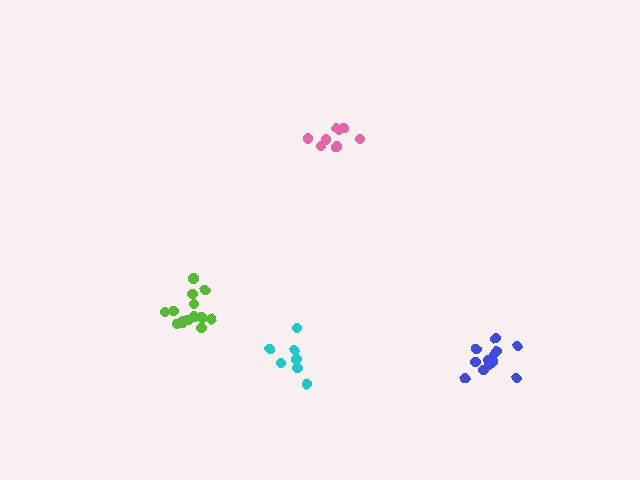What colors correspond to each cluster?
The clusters are colored: pink, blue, cyan, lime.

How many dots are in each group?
Group 1: 8 dots, Group 2: 13 dots, Group 3: 8 dots, Group 4: 14 dots (43 total).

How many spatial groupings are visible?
There are 4 spatial groupings.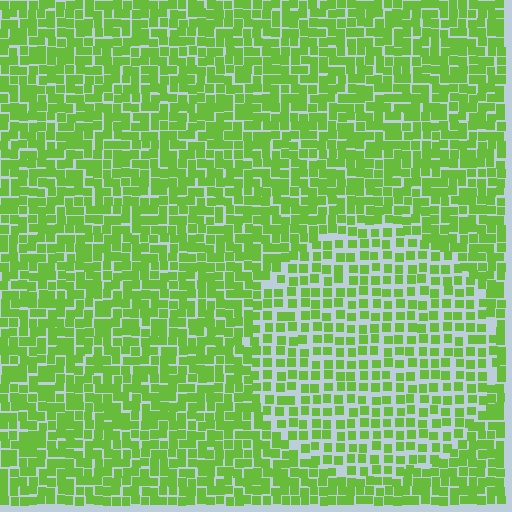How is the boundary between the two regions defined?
The boundary is defined by a change in element density (approximately 1.6x ratio). All elements are the same color, size, and shape.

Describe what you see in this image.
The image contains small lime elements arranged at two different densities. A circle-shaped region is visible where the elements are less densely packed than the surrounding area.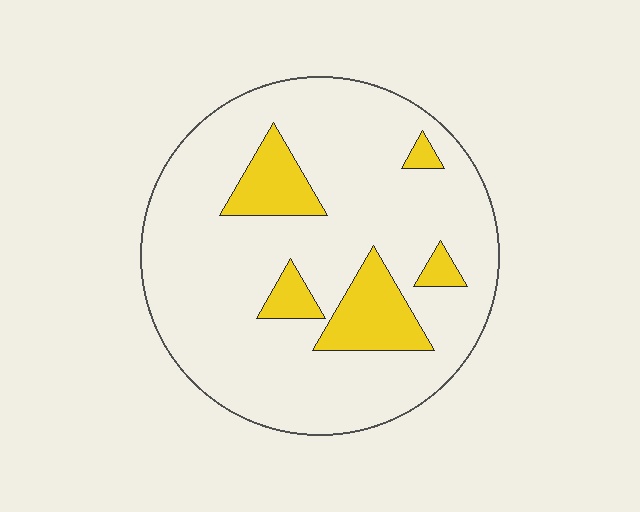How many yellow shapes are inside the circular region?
5.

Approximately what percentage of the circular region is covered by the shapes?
Approximately 15%.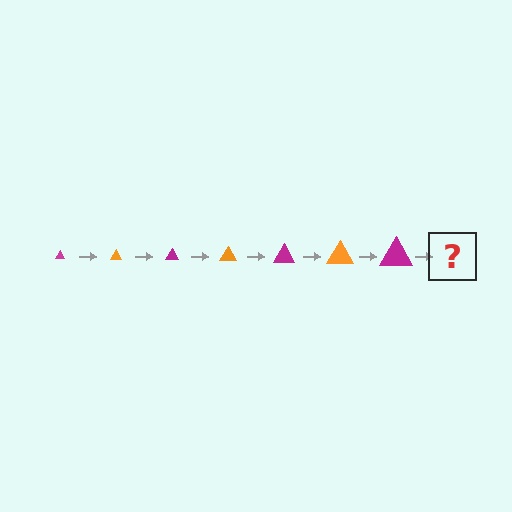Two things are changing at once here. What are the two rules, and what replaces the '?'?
The two rules are that the triangle grows larger each step and the color cycles through magenta and orange. The '?' should be an orange triangle, larger than the previous one.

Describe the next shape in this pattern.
It should be an orange triangle, larger than the previous one.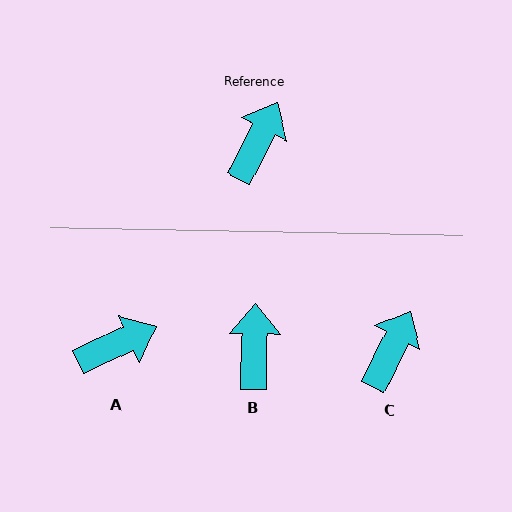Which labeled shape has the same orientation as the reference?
C.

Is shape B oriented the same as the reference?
No, it is off by about 25 degrees.